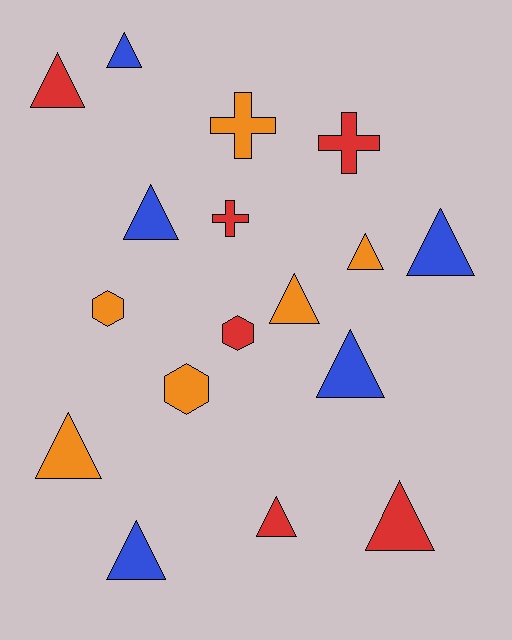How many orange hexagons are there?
There are 2 orange hexagons.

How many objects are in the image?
There are 17 objects.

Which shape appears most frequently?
Triangle, with 11 objects.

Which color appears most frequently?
Orange, with 6 objects.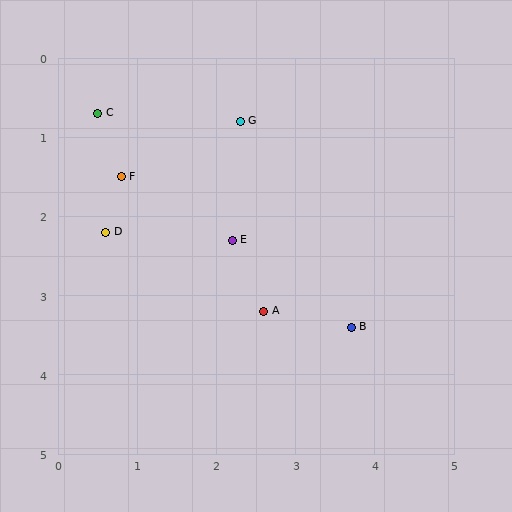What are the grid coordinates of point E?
Point E is at approximately (2.2, 2.3).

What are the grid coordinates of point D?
Point D is at approximately (0.6, 2.2).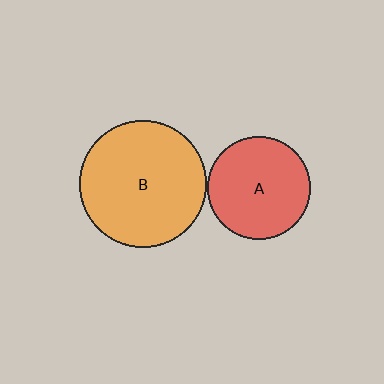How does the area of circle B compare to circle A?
Approximately 1.5 times.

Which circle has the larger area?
Circle B (orange).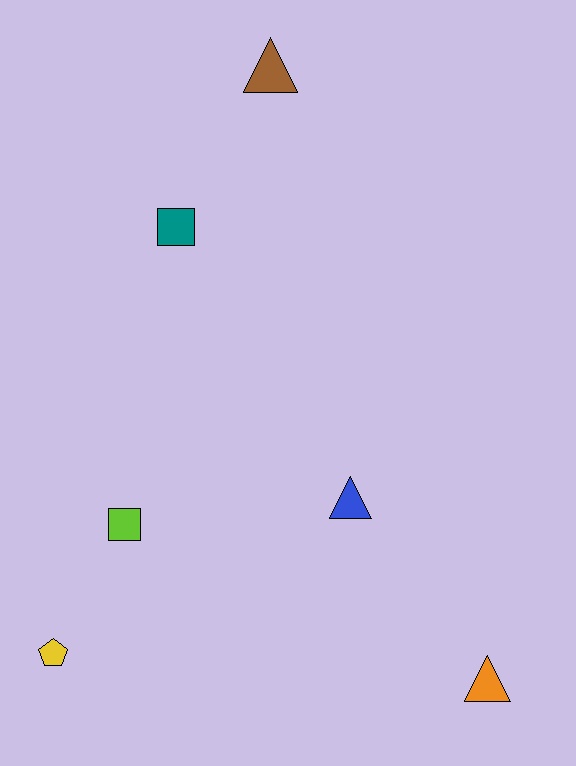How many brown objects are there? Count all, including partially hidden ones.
There is 1 brown object.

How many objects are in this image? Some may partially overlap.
There are 6 objects.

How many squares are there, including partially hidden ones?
There are 2 squares.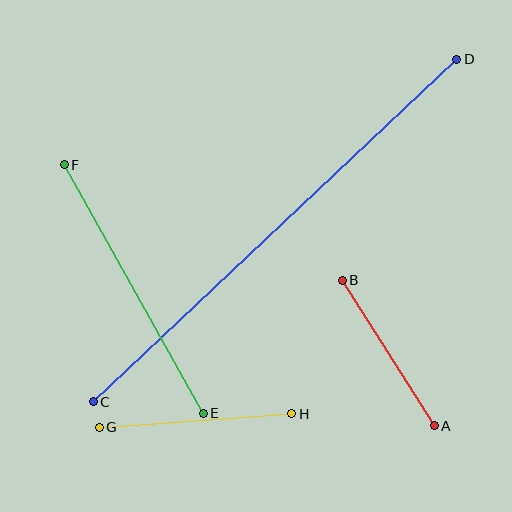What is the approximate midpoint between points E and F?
The midpoint is at approximately (134, 289) pixels.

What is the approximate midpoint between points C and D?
The midpoint is at approximately (275, 230) pixels.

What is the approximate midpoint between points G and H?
The midpoint is at approximately (195, 420) pixels.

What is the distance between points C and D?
The distance is approximately 500 pixels.